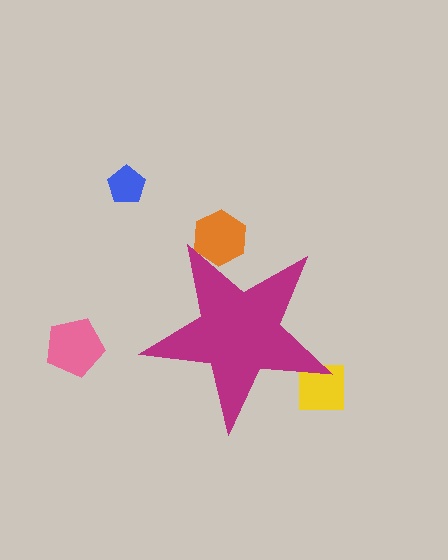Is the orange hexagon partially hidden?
Yes, the orange hexagon is partially hidden behind the magenta star.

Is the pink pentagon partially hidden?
No, the pink pentagon is fully visible.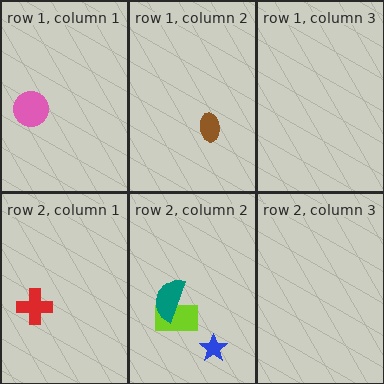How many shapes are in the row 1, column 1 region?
1.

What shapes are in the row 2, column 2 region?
The blue star, the lime rectangle, the teal semicircle.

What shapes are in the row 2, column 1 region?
The red cross.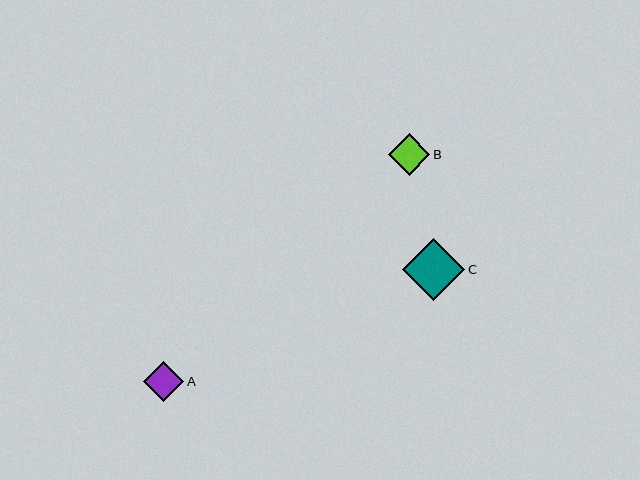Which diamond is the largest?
Diamond C is the largest with a size of approximately 62 pixels.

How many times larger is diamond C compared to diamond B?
Diamond C is approximately 1.5 times the size of diamond B.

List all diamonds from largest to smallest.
From largest to smallest: C, B, A.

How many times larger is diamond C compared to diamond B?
Diamond C is approximately 1.5 times the size of diamond B.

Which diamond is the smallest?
Diamond A is the smallest with a size of approximately 40 pixels.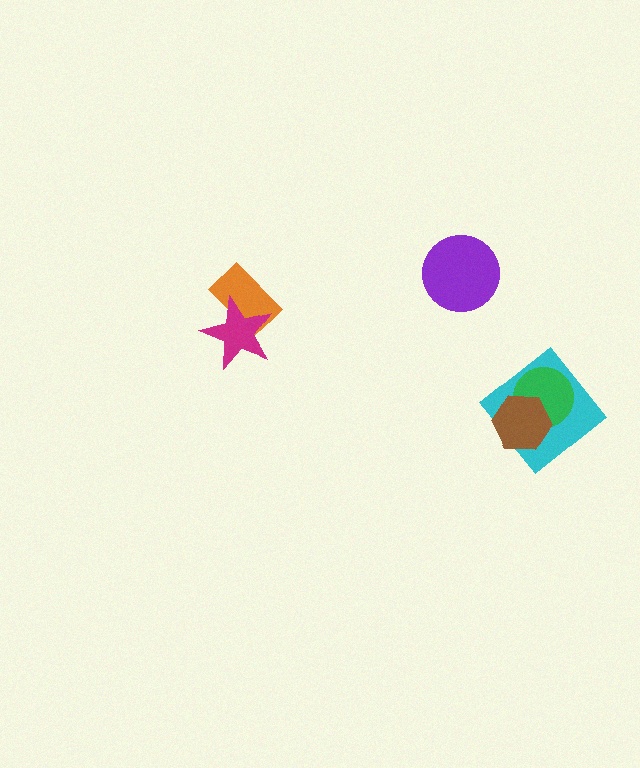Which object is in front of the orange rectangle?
The magenta star is in front of the orange rectangle.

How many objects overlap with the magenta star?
1 object overlaps with the magenta star.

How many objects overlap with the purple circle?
0 objects overlap with the purple circle.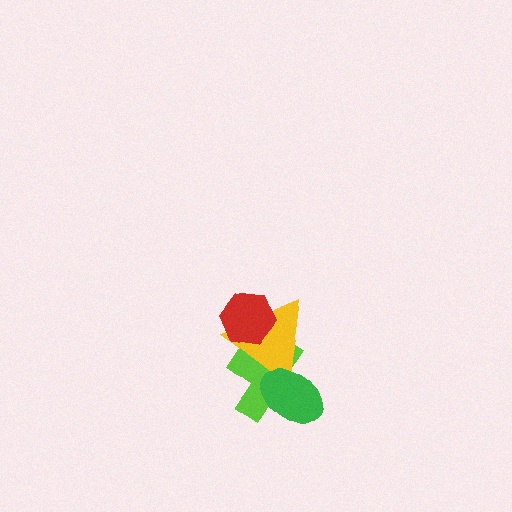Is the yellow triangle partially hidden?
Yes, it is partially covered by another shape.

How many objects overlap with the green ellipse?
2 objects overlap with the green ellipse.